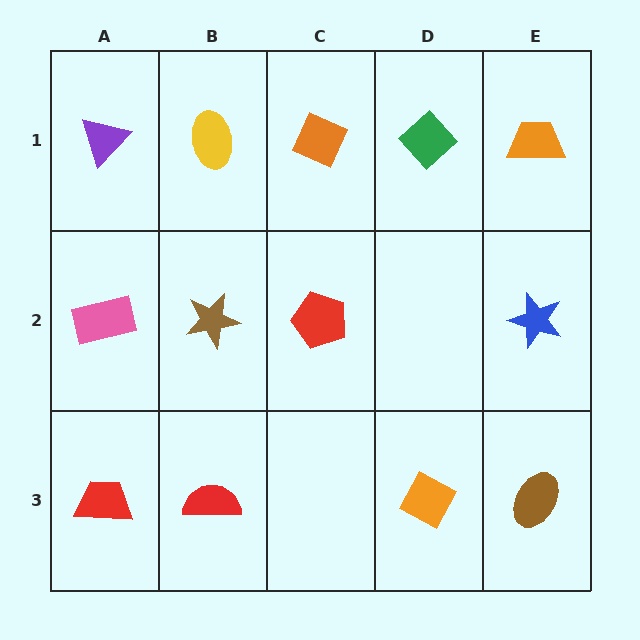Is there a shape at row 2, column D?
No, that cell is empty.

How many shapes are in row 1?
5 shapes.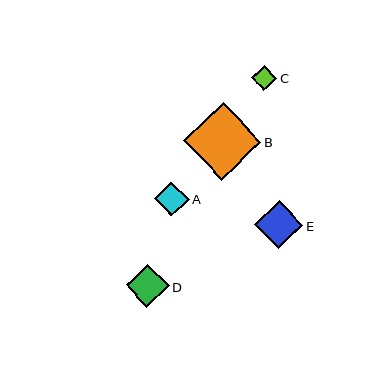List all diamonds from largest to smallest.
From largest to smallest: B, E, D, A, C.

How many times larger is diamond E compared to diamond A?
Diamond E is approximately 1.4 times the size of diamond A.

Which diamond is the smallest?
Diamond C is the smallest with a size of approximately 25 pixels.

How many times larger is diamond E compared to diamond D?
Diamond E is approximately 1.1 times the size of diamond D.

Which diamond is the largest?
Diamond B is the largest with a size of approximately 78 pixels.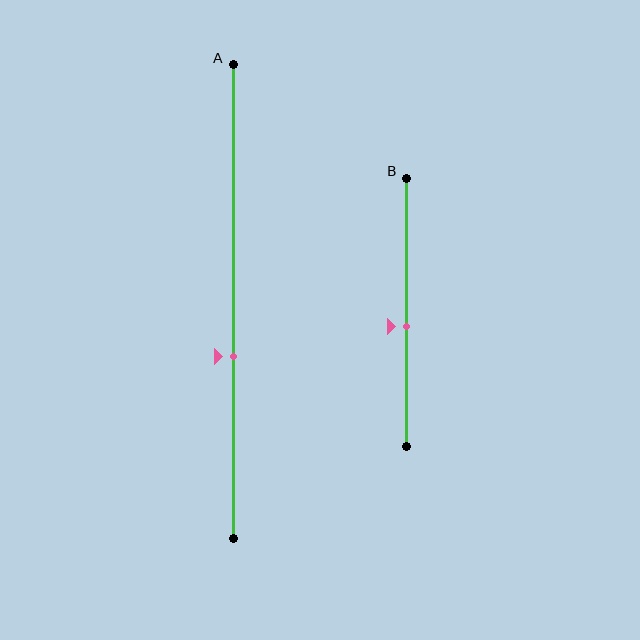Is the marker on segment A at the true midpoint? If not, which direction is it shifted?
No, the marker on segment A is shifted downward by about 12% of the segment length.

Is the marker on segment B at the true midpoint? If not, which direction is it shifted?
No, the marker on segment B is shifted downward by about 5% of the segment length.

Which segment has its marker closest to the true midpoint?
Segment B has its marker closest to the true midpoint.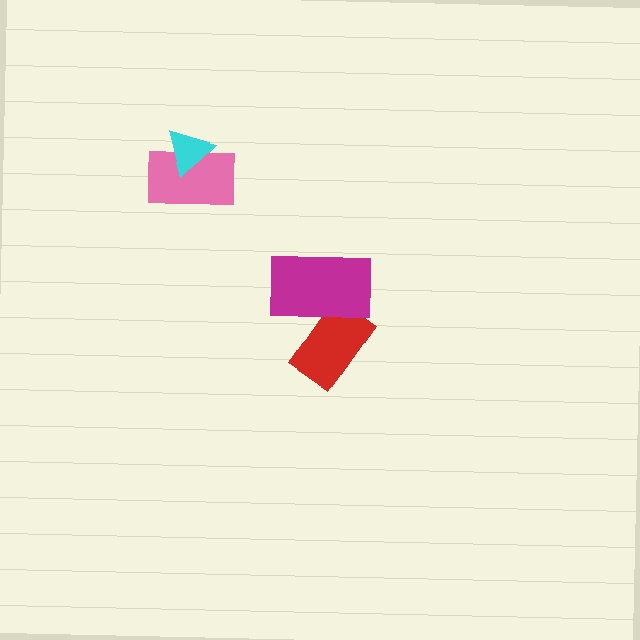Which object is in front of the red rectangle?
The magenta rectangle is in front of the red rectangle.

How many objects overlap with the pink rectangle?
1 object overlaps with the pink rectangle.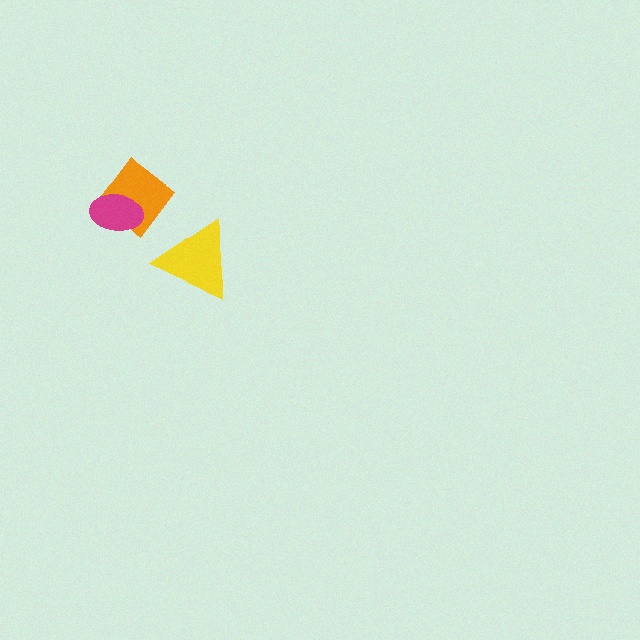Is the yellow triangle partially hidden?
No, no other shape covers it.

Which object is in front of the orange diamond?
The magenta ellipse is in front of the orange diamond.